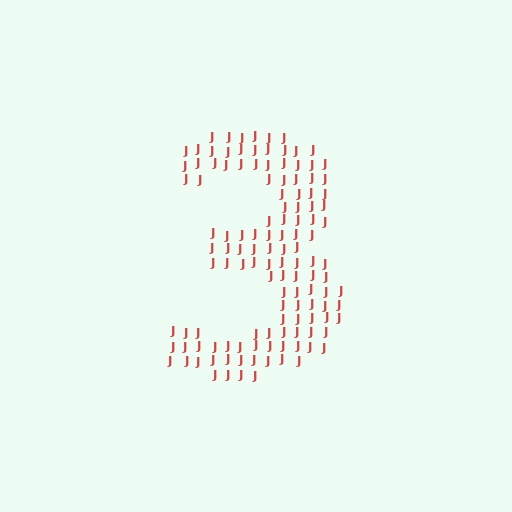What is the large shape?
The large shape is the digit 3.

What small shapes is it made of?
It is made of small letter J's.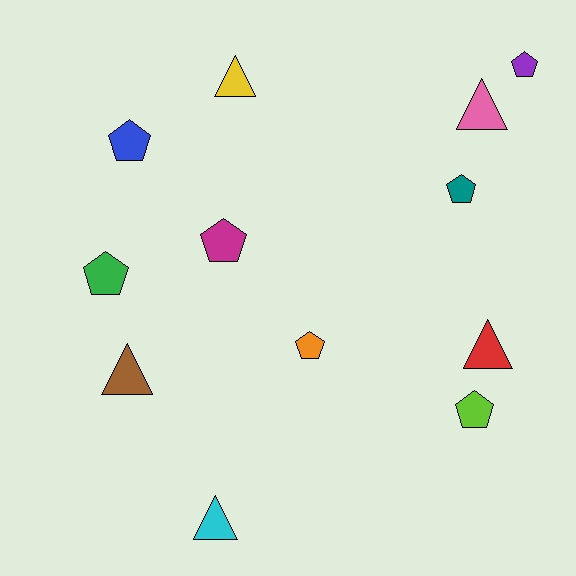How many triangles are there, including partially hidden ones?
There are 5 triangles.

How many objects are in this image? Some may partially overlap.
There are 12 objects.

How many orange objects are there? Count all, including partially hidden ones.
There is 1 orange object.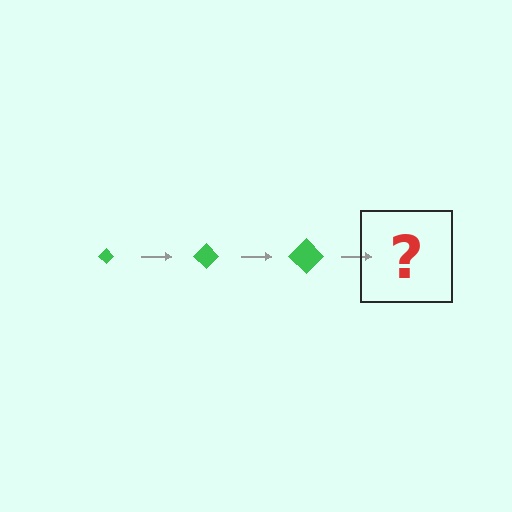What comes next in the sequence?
The next element should be a green diamond, larger than the previous one.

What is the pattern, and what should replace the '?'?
The pattern is that the diamond gets progressively larger each step. The '?' should be a green diamond, larger than the previous one.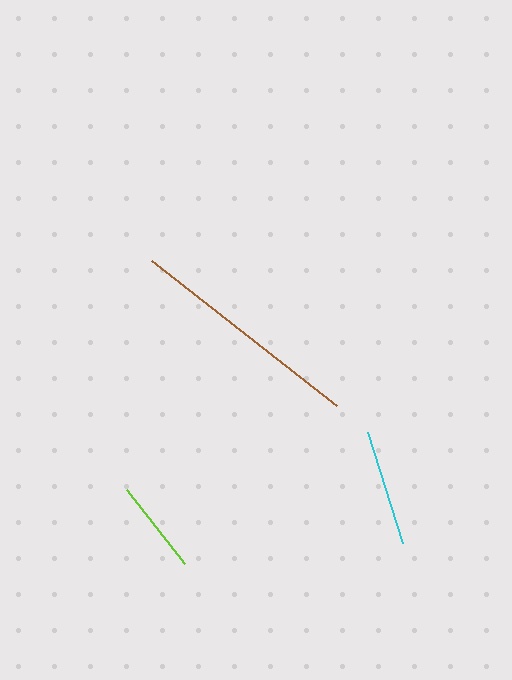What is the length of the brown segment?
The brown segment is approximately 236 pixels long.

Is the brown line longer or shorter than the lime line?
The brown line is longer than the lime line.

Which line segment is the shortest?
The lime line is the shortest at approximately 94 pixels.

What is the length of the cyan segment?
The cyan segment is approximately 117 pixels long.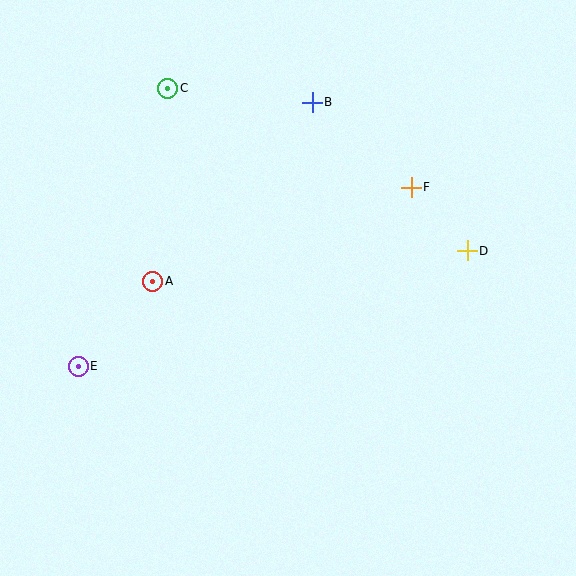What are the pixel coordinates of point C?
Point C is at (168, 88).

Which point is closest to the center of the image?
Point A at (153, 281) is closest to the center.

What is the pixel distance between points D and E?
The distance between D and E is 405 pixels.